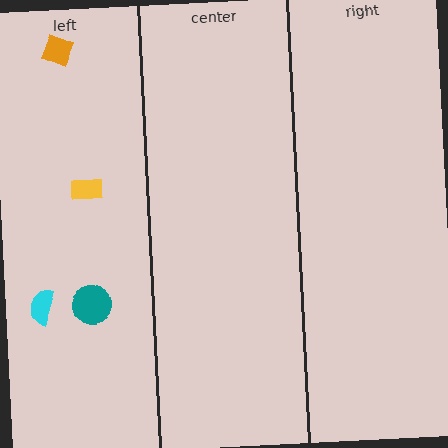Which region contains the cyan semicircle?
The left region.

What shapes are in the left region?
The teal circle, the orange diamond, the yellow rectangle, the cyan semicircle.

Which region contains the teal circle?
The left region.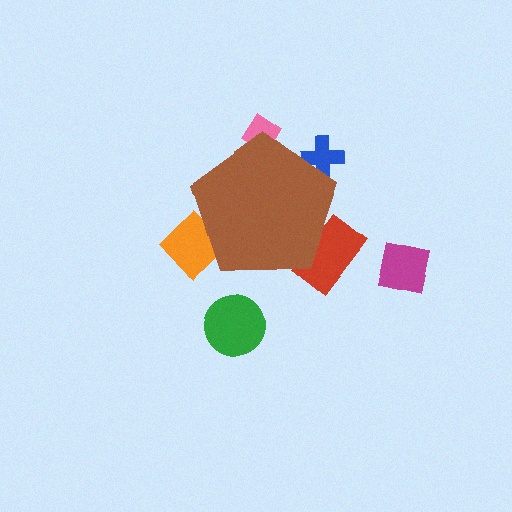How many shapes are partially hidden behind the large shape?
4 shapes are partially hidden.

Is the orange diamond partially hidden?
Yes, the orange diamond is partially hidden behind the brown pentagon.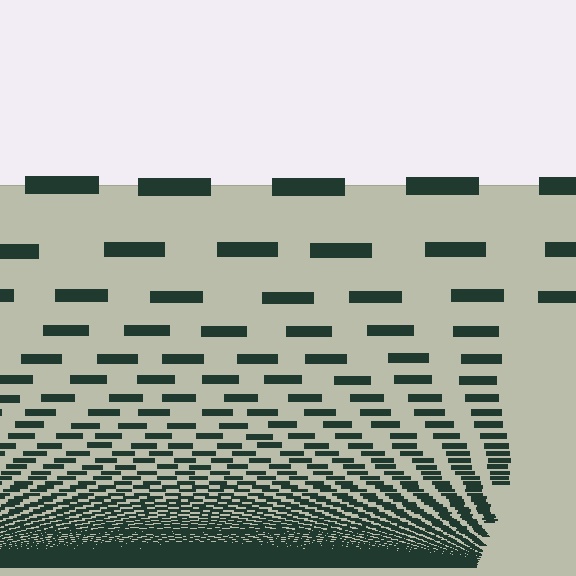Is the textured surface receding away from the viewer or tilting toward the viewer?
The surface appears to tilt toward the viewer. Texture elements get larger and sparser toward the top.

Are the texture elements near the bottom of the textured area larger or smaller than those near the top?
Smaller. The gradient is inverted — elements near the bottom are smaller and denser.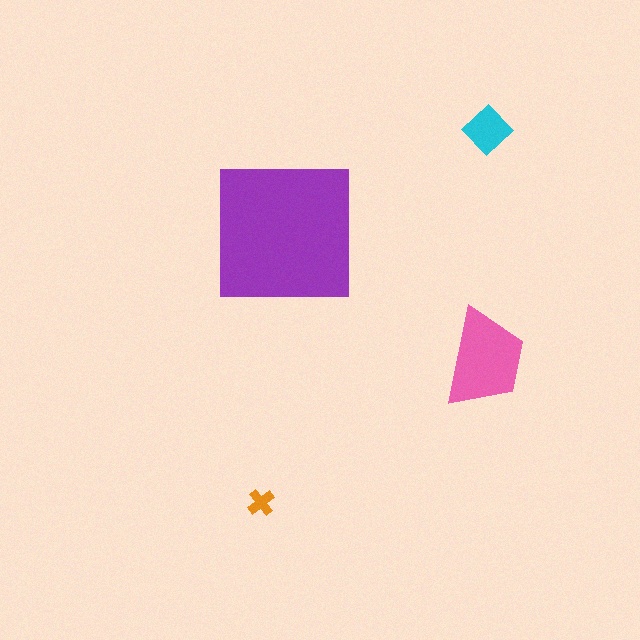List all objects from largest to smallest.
The purple square, the pink trapezoid, the cyan diamond, the orange cross.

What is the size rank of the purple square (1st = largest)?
1st.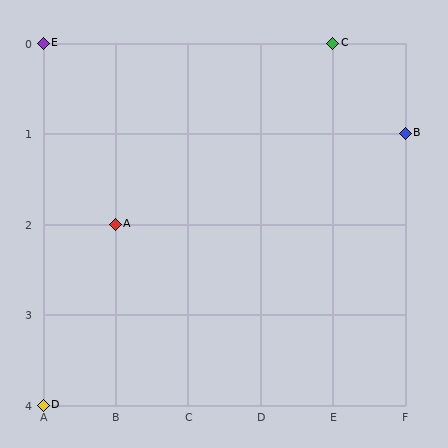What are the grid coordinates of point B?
Point B is at grid coordinates (F, 1).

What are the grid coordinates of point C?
Point C is at grid coordinates (E, 0).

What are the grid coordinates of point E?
Point E is at grid coordinates (A, 0).